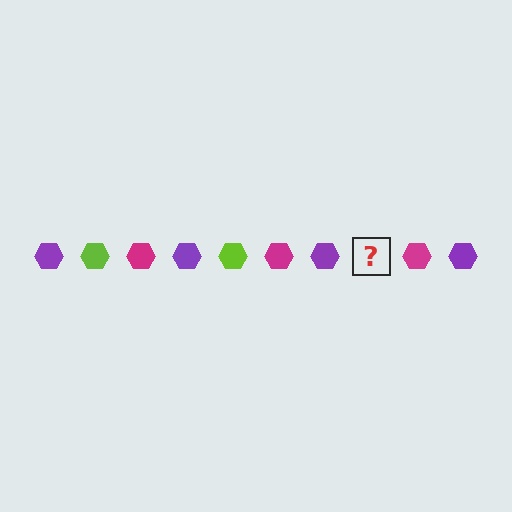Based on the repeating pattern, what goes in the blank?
The blank should be a lime hexagon.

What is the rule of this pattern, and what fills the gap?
The rule is that the pattern cycles through purple, lime, magenta hexagons. The gap should be filled with a lime hexagon.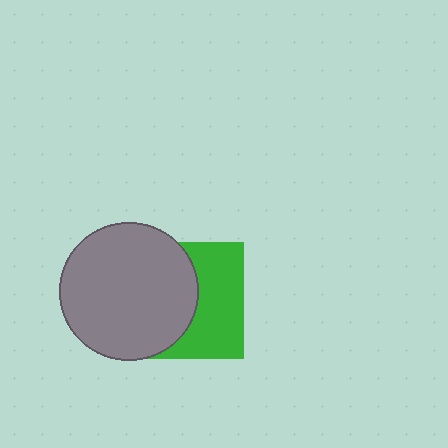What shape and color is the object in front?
The object in front is a gray circle.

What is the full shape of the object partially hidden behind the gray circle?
The partially hidden object is a green square.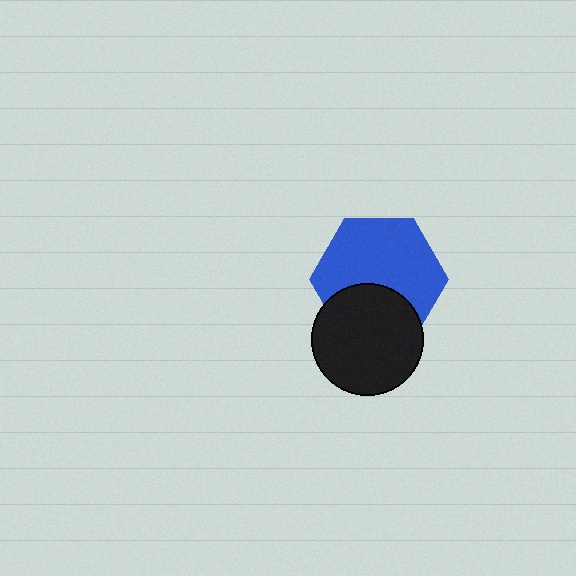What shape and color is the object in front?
The object in front is a black circle.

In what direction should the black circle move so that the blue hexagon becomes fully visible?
The black circle should move down. That is the shortest direction to clear the overlap and leave the blue hexagon fully visible.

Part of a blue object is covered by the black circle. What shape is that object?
It is a hexagon.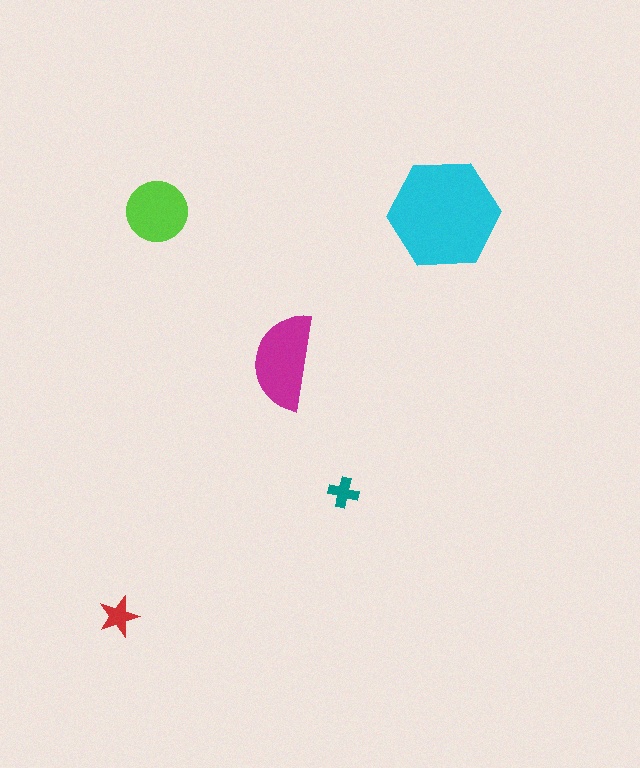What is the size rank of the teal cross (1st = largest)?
5th.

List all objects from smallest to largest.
The teal cross, the red star, the lime circle, the magenta semicircle, the cyan hexagon.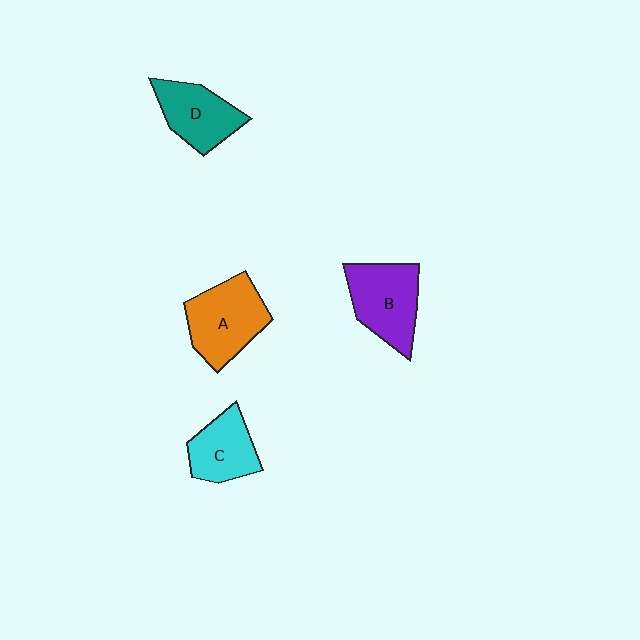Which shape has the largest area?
Shape A (orange).